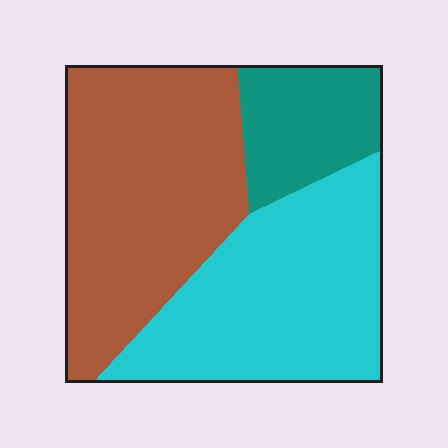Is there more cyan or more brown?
Brown.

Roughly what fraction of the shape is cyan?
Cyan takes up between a quarter and a half of the shape.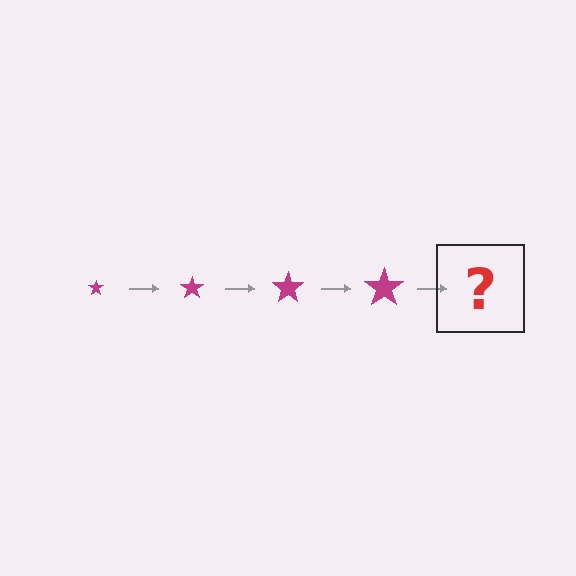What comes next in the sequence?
The next element should be a magenta star, larger than the previous one.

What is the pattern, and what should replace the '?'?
The pattern is that the star gets progressively larger each step. The '?' should be a magenta star, larger than the previous one.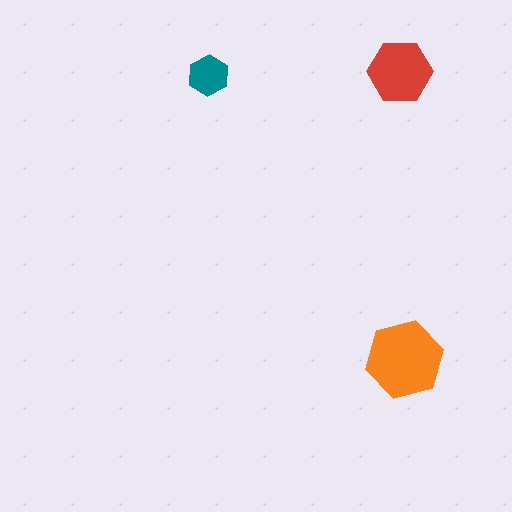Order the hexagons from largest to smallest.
the orange one, the red one, the teal one.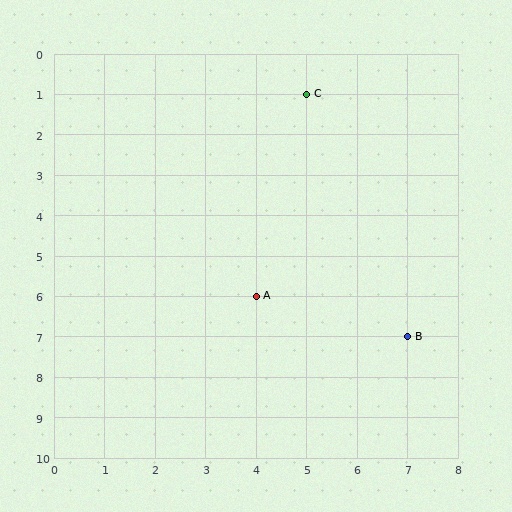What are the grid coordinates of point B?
Point B is at grid coordinates (7, 7).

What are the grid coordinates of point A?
Point A is at grid coordinates (4, 6).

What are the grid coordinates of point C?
Point C is at grid coordinates (5, 1).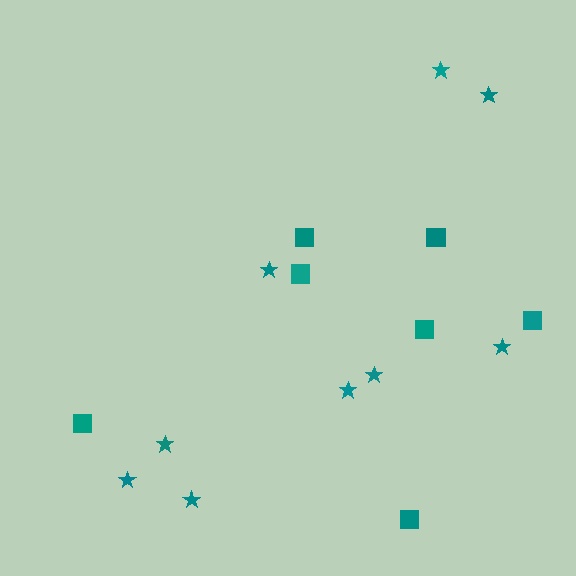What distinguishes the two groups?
There are 2 groups: one group of stars (9) and one group of squares (7).